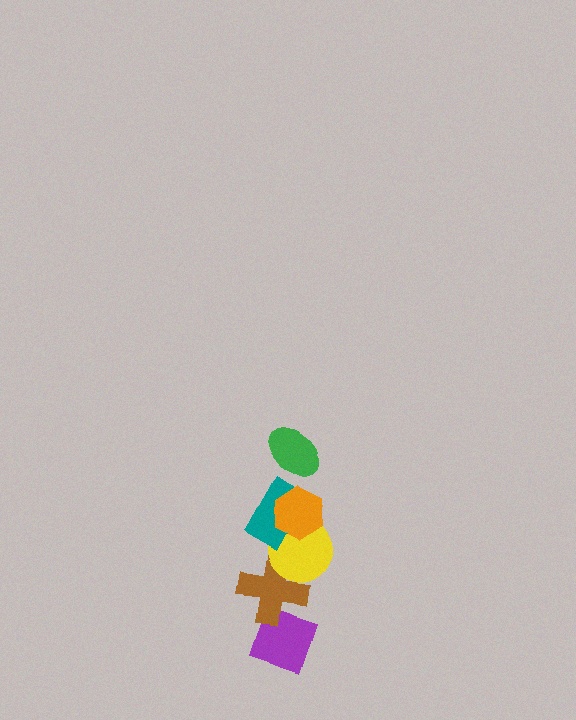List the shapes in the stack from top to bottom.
From top to bottom: the green ellipse, the orange hexagon, the teal rectangle, the yellow circle, the brown cross, the purple diamond.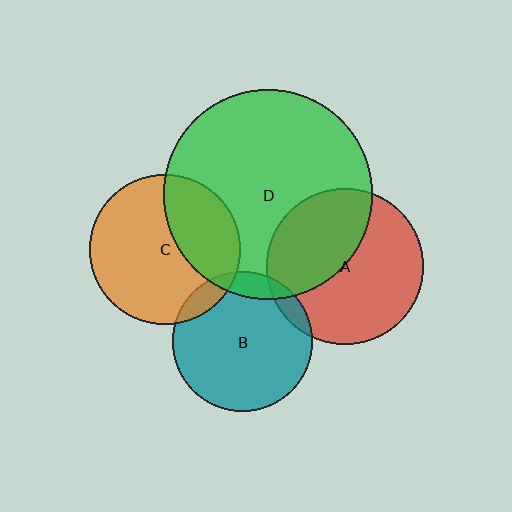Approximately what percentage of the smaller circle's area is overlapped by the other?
Approximately 10%.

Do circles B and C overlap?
Yes.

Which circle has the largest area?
Circle D (green).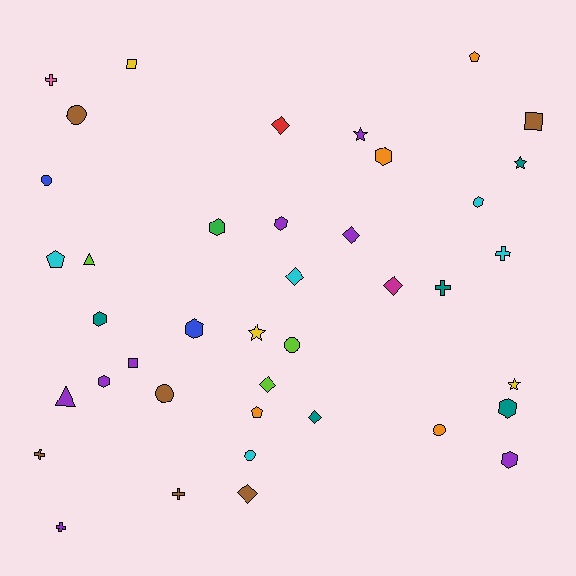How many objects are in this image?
There are 40 objects.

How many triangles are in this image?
There are 2 triangles.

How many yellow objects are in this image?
There are 3 yellow objects.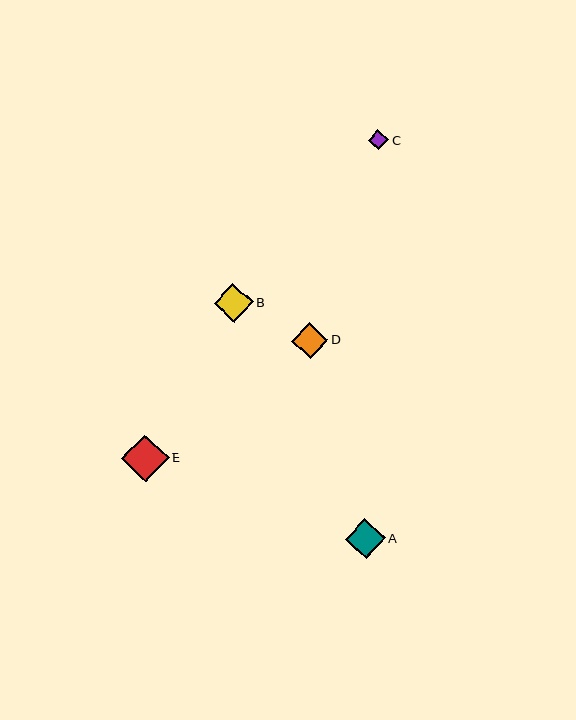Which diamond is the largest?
Diamond E is the largest with a size of approximately 47 pixels.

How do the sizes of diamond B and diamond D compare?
Diamond B and diamond D are approximately the same size.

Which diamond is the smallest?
Diamond C is the smallest with a size of approximately 20 pixels.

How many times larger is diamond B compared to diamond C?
Diamond B is approximately 2.0 times the size of diamond C.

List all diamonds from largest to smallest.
From largest to smallest: E, A, B, D, C.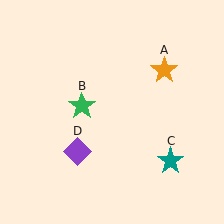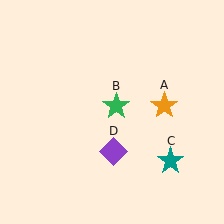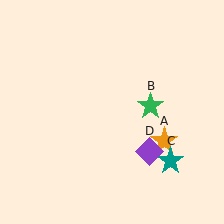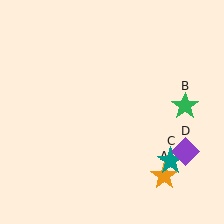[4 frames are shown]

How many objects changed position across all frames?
3 objects changed position: orange star (object A), green star (object B), purple diamond (object D).